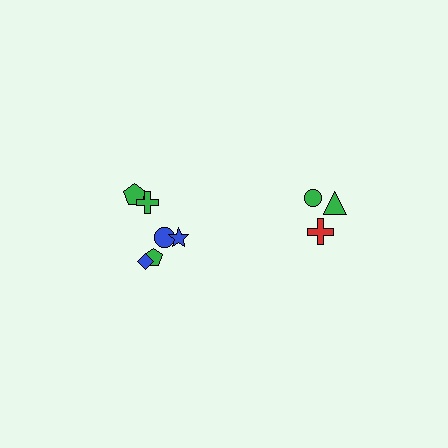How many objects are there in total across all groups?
There are 9 objects.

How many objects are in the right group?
There are 3 objects.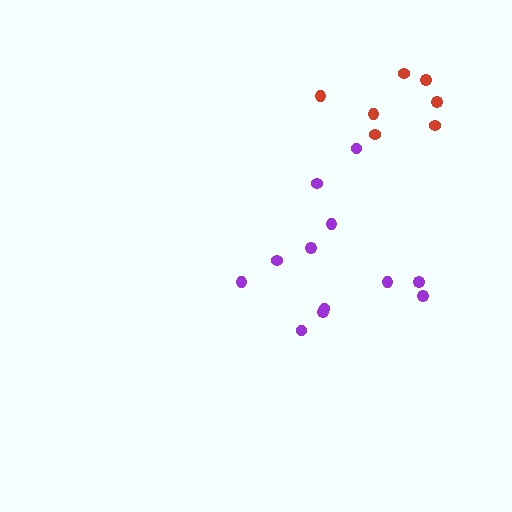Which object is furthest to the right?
The red cluster is rightmost.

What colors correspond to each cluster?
The clusters are colored: purple, red.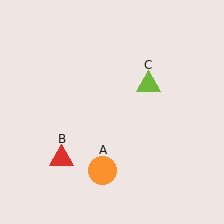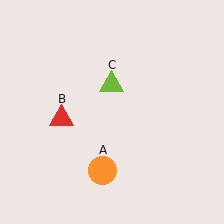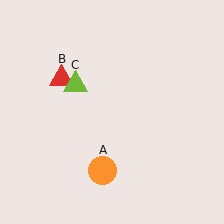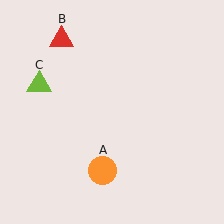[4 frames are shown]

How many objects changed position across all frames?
2 objects changed position: red triangle (object B), lime triangle (object C).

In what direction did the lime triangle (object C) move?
The lime triangle (object C) moved left.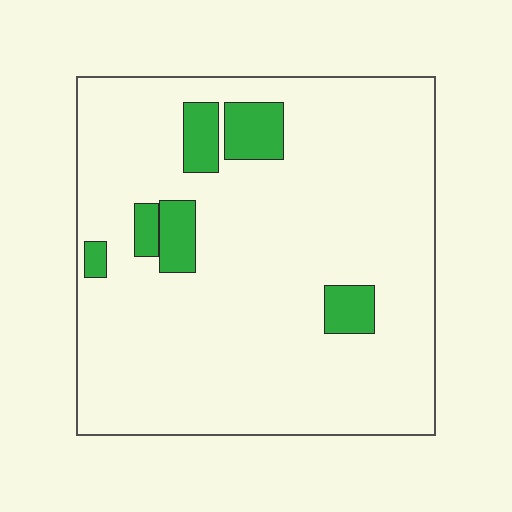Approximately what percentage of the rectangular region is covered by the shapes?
Approximately 10%.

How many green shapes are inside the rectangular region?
6.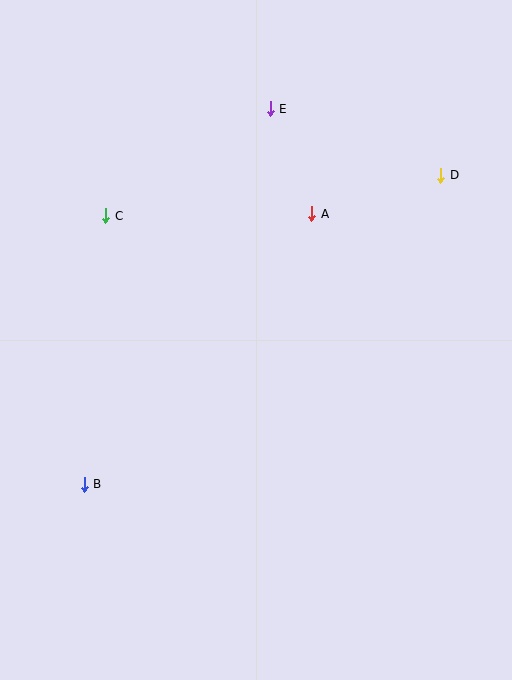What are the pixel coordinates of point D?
Point D is at (441, 175).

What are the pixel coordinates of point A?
Point A is at (312, 214).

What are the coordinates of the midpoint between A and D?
The midpoint between A and D is at (376, 194).